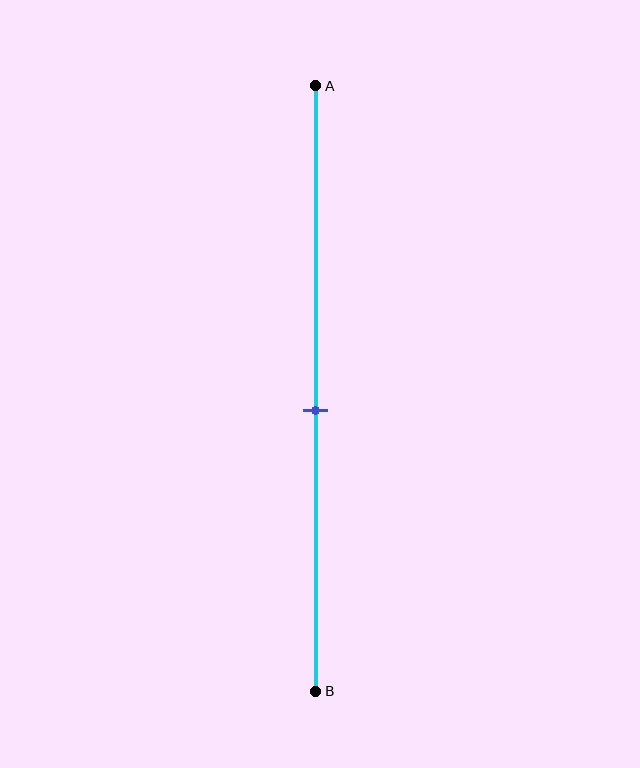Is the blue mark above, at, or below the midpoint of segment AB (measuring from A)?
The blue mark is below the midpoint of segment AB.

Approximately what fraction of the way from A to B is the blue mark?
The blue mark is approximately 55% of the way from A to B.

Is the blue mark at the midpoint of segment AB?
No, the mark is at about 55% from A, not at the 50% midpoint.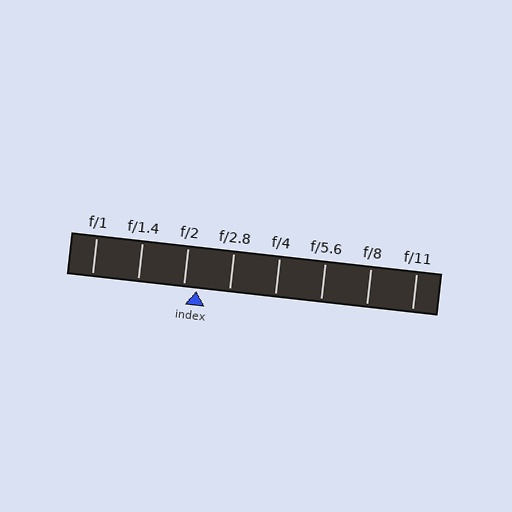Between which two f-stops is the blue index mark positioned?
The index mark is between f/2 and f/2.8.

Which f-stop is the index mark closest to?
The index mark is closest to f/2.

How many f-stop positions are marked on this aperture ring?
There are 8 f-stop positions marked.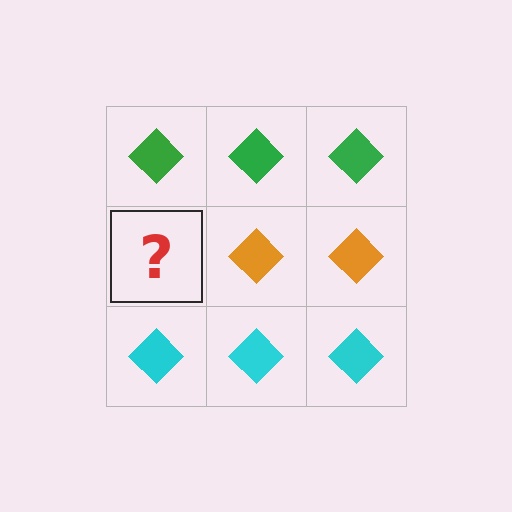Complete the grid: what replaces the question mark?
The question mark should be replaced with an orange diamond.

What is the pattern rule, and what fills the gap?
The rule is that each row has a consistent color. The gap should be filled with an orange diamond.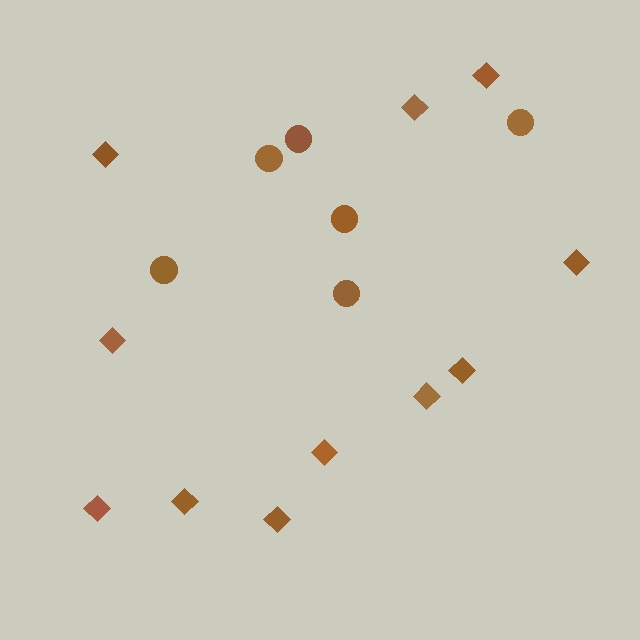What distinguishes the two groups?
There are 2 groups: one group of diamonds (11) and one group of circles (6).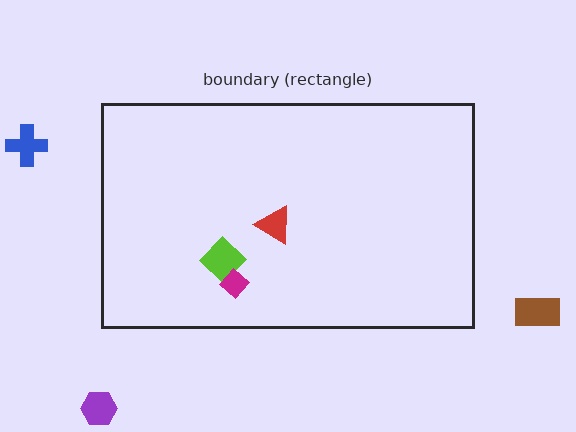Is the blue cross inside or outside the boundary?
Outside.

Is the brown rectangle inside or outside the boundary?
Outside.